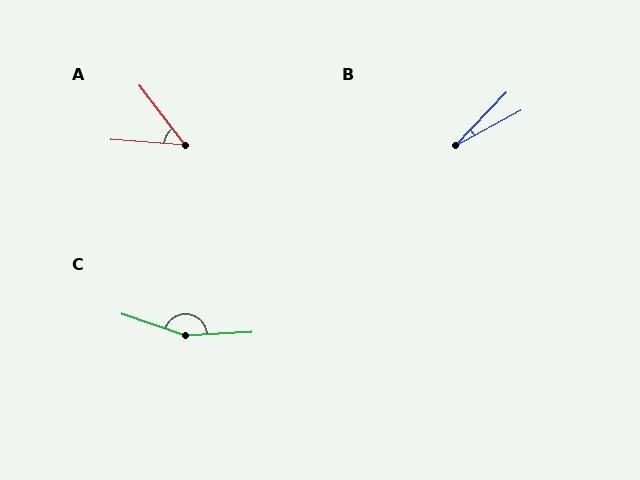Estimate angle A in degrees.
Approximately 49 degrees.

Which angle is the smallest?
B, at approximately 17 degrees.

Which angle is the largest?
C, at approximately 158 degrees.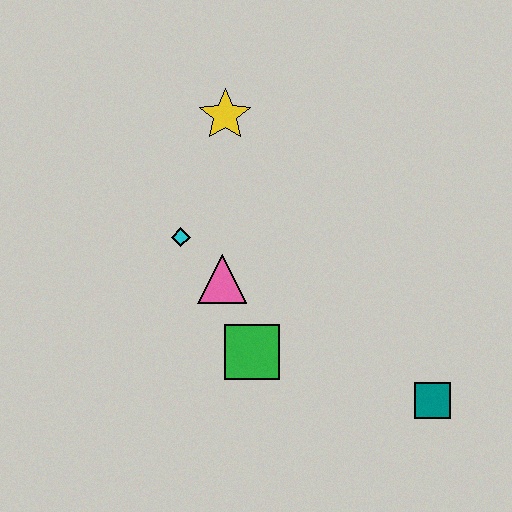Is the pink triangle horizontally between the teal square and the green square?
No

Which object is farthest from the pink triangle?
The teal square is farthest from the pink triangle.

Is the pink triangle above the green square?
Yes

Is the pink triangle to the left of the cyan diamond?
No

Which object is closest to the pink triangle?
The cyan diamond is closest to the pink triangle.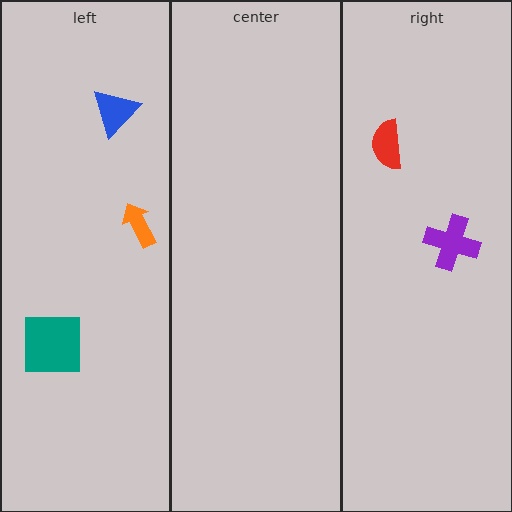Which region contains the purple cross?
The right region.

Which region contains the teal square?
The left region.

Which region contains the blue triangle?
The left region.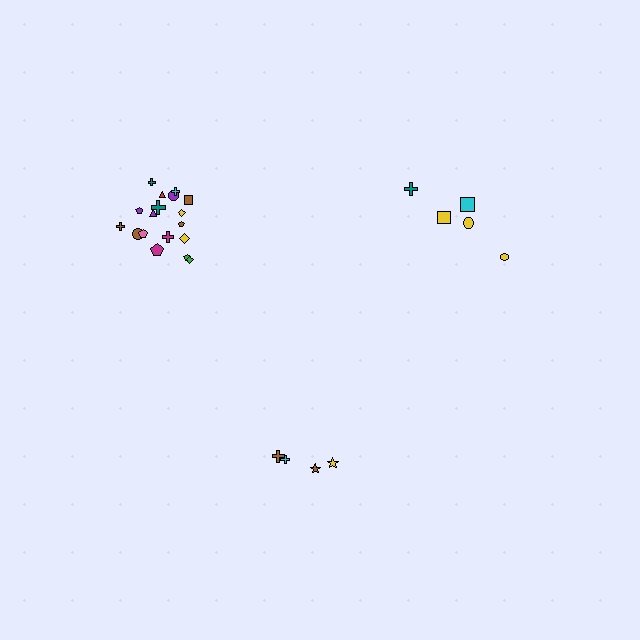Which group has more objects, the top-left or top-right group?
The top-left group.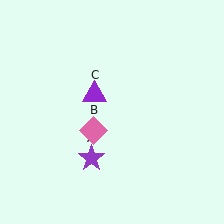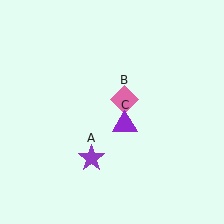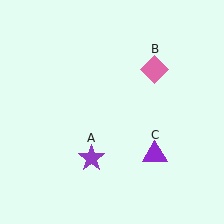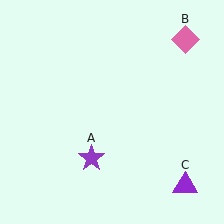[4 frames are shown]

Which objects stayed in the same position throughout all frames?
Purple star (object A) remained stationary.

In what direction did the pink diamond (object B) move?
The pink diamond (object B) moved up and to the right.